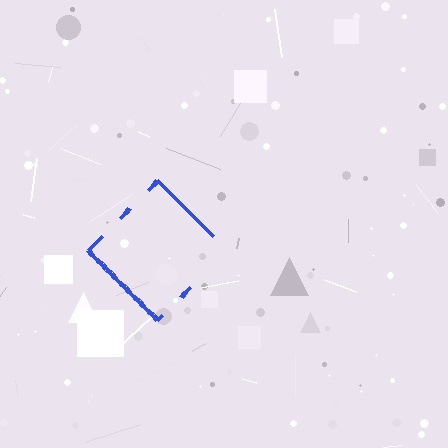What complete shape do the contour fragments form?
The contour fragments form a diamond.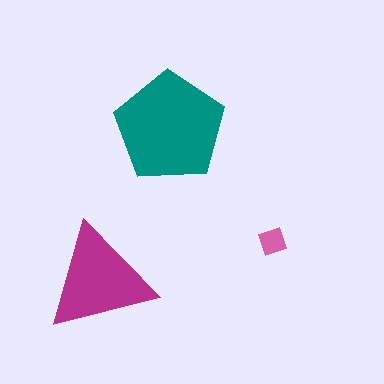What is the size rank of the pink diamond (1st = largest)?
3rd.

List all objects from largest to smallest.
The teal pentagon, the magenta triangle, the pink diamond.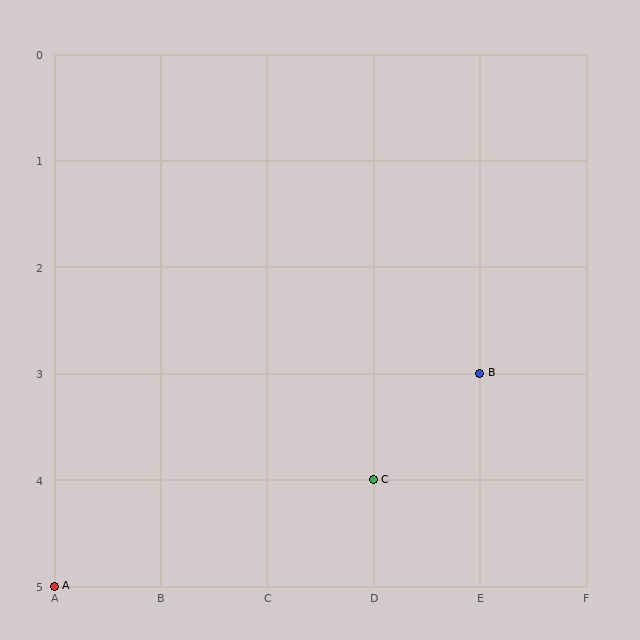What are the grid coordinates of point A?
Point A is at grid coordinates (A, 5).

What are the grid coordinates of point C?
Point C is at grid coordinates (D, 4).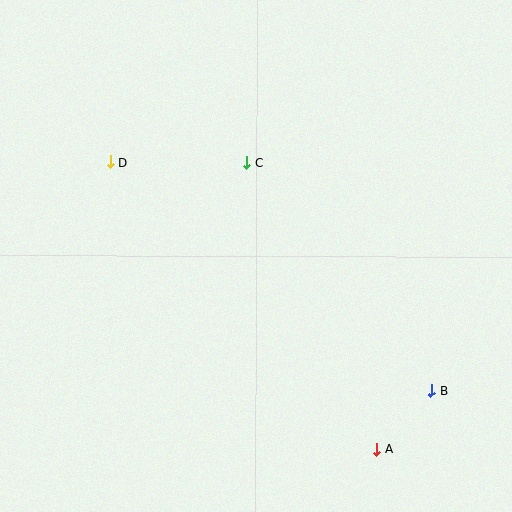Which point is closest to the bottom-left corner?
Point D is closest to the bottom-left corner.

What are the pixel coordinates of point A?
Point A is at (377, 449).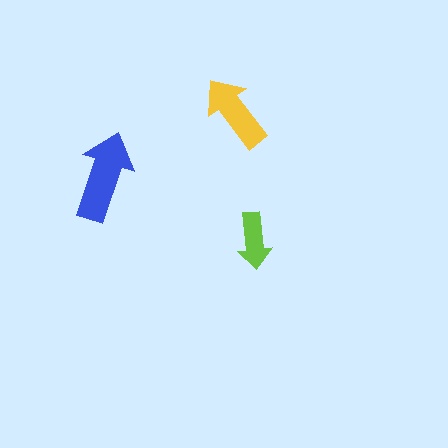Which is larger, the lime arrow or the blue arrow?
The blue one.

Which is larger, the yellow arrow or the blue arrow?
The blue one.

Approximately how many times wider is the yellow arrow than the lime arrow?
About 1.5 times wider.